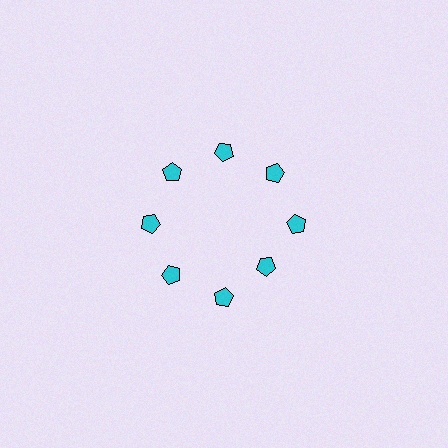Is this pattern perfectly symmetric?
No. The 8 cyan pentagons are arranged in a ring, but one element near the 4 o'clock position is pulled inward toward the center, breaking the 8-fold rotational symmetry.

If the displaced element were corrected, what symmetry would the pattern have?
It would have 8-fold rotational symmetry — the pattern would map onto itself every 45 degrees.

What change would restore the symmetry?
The symmetry would be restored by moving it outward, back onto the ring so that all 8 pentagons sit at equal angles and equal distance from the center.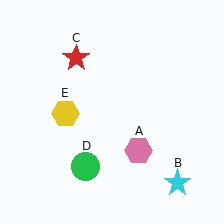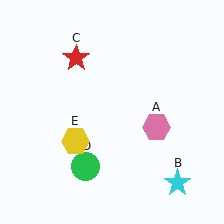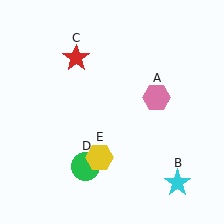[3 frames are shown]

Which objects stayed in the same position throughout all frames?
Cyan star (object B) and red star (object C) and green circle (object D) remained stationary.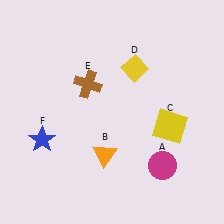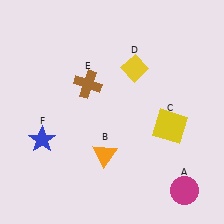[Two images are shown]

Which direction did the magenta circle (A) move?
The magenta circle (A) moved down.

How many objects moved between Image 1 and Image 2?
1 object moved between the two images.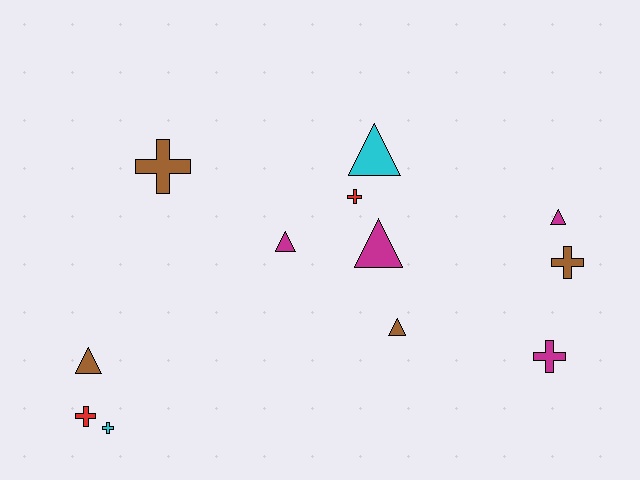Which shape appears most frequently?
Triangle, with 6 objects.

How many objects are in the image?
There are 12 objects.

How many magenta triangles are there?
There are 3 magenta triangles.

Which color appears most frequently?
Brown, with 4 objects.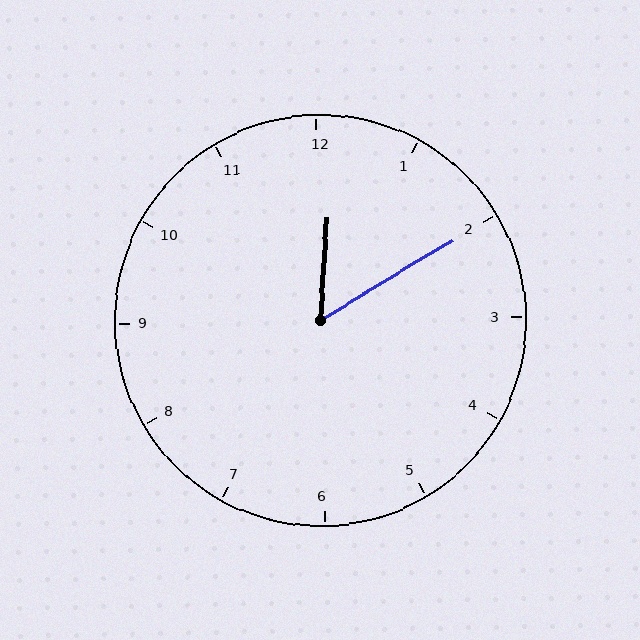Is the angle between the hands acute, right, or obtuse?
It is acute.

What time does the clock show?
12:10.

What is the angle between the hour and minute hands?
Approximately 55 degrees.